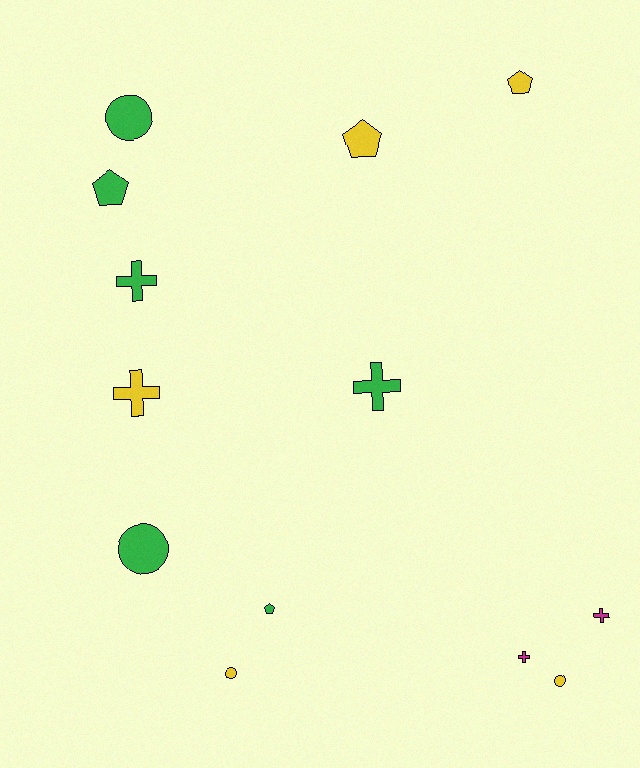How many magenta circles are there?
There are no magenta circles.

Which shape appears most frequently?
Cross, with 5 objects.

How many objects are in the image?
There are 13 objects.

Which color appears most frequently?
Green, with 6 objects.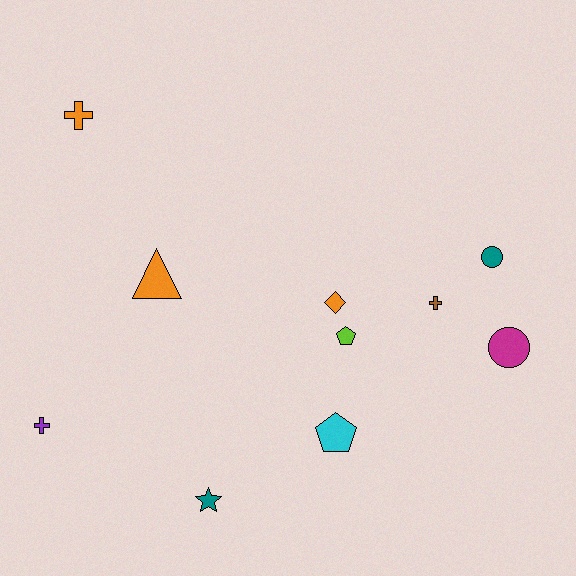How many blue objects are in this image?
There are no blue objects.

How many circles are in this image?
There are 2 circles.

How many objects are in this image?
There are 10 objects.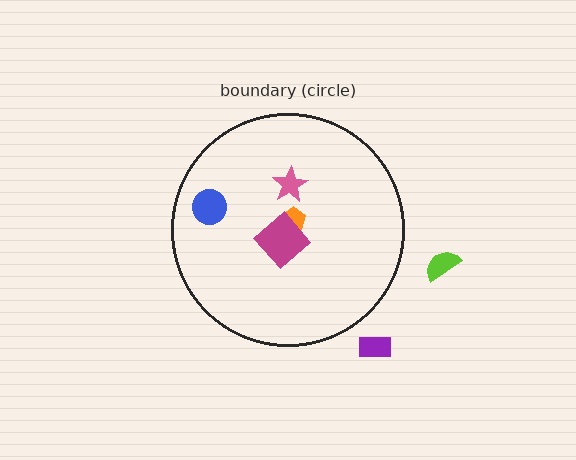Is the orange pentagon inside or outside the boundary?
Inside.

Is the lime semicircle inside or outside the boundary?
Outside.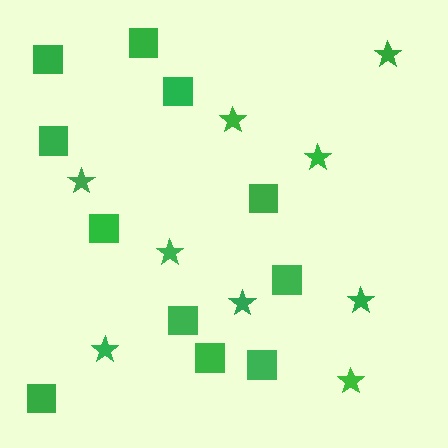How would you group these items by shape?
There are 2 groups: one group of stars (9) and one group of squares (11).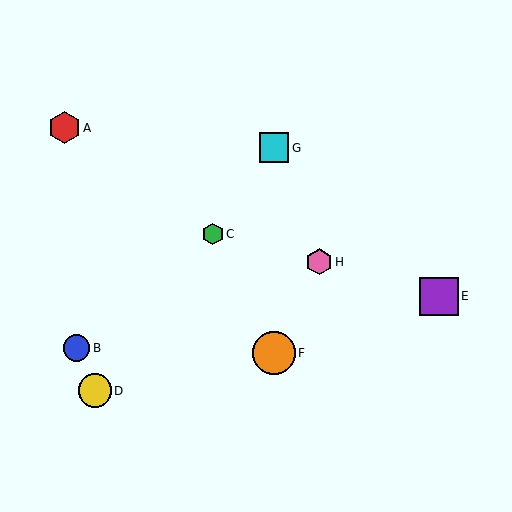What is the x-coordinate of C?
Object C is at x≈213.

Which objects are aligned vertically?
Objects F, G are aligned vertically.